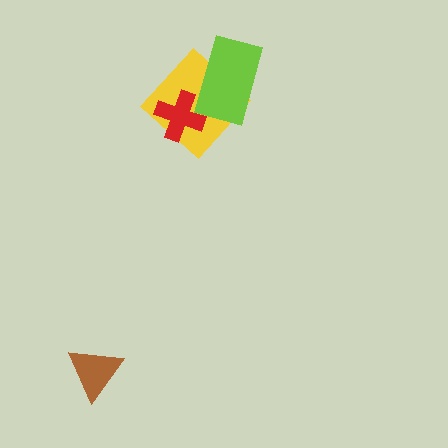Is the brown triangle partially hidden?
No, no other shape covers it.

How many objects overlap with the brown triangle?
0 objects overlap with the brown triangle.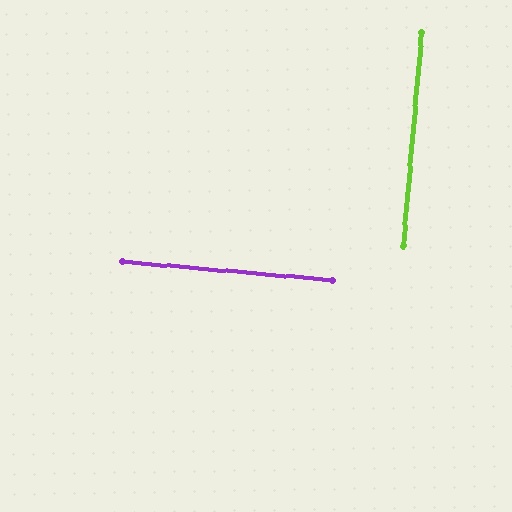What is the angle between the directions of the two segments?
Approximately 90 degrees.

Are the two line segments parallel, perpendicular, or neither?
Perpendicular — they meet at approximately 90°.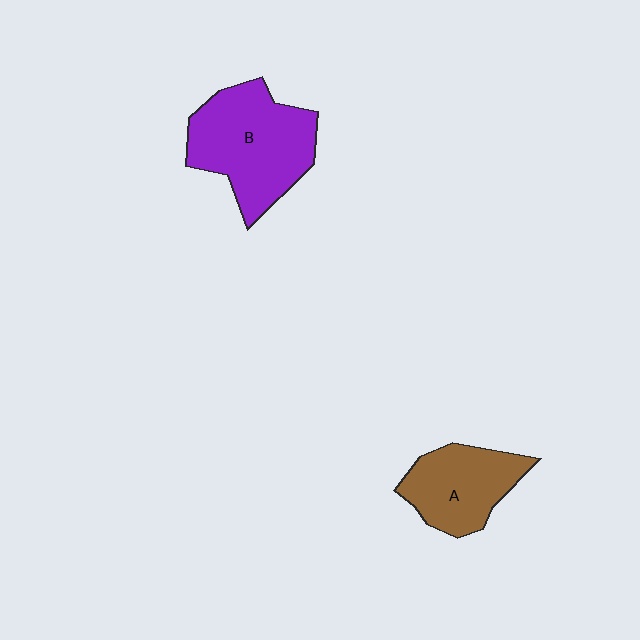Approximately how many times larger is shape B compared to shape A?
Approximately 1.5 times.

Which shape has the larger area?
Shape B (purple).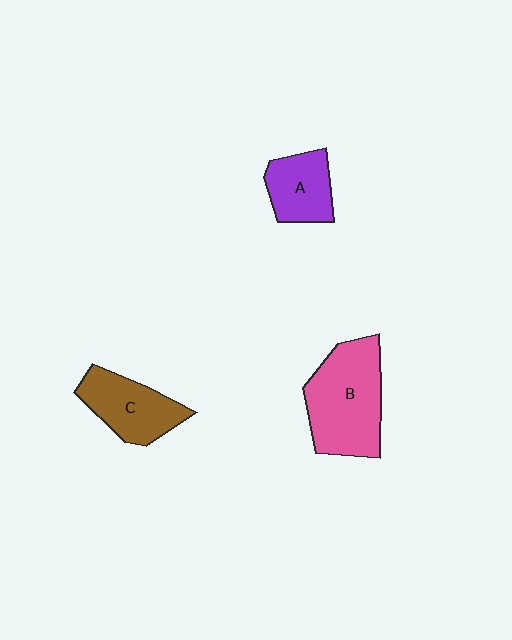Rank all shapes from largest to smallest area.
From largest to smallest: B (pink), C (brown), A (purple).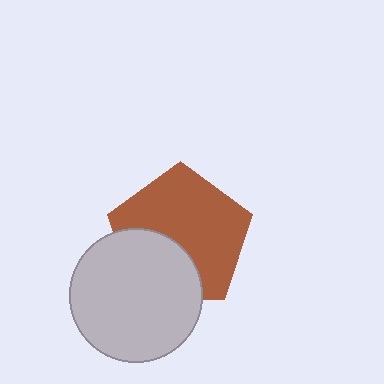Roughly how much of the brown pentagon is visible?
Most of it is visible (roughly 66%).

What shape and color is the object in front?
The object in front is a light gray circle.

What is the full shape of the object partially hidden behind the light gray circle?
The partially hidden object is a brown pentagon.